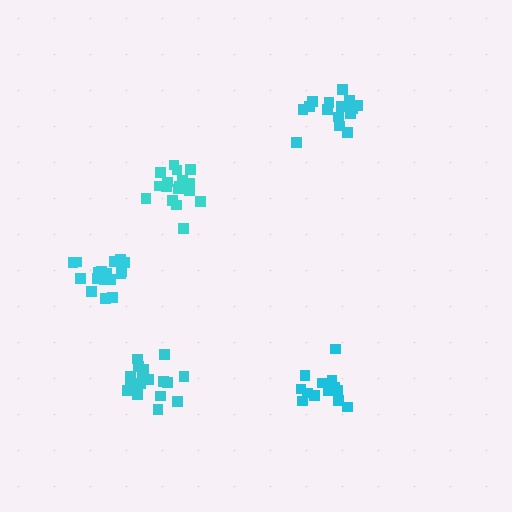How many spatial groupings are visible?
There are 5 spatial groupings.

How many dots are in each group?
Group 1: 16 dots, Group 2: 17 dots, Group 3: 16 dots, Group 4: 17 dots, Group 5: 18 dots (84 total).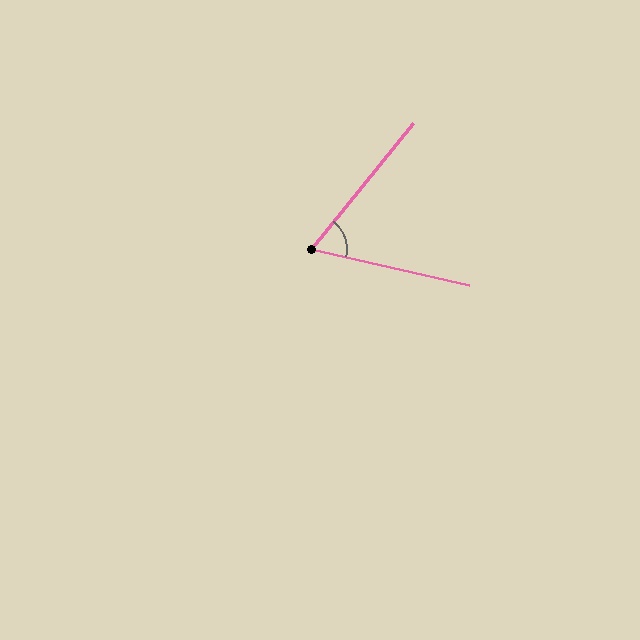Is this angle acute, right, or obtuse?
It is acute.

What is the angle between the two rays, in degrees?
Approximately 64 degrees.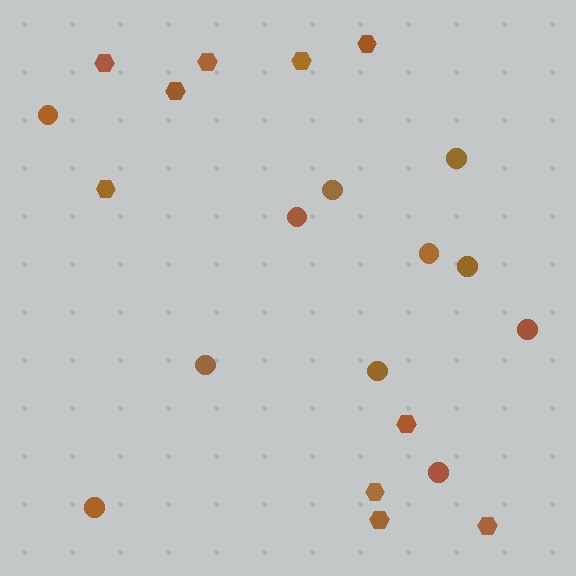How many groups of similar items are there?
There are 2 groups: one group of circles (11) and one group of hexagons (10).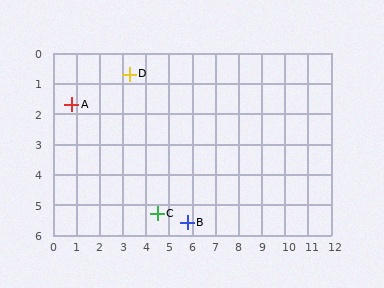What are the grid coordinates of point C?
Point C is at approximately (4.5, 5.3).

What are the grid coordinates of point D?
Point D is at approximately (3.3, 0.7).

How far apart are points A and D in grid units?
Points A and D are about 2.7 grid units apart.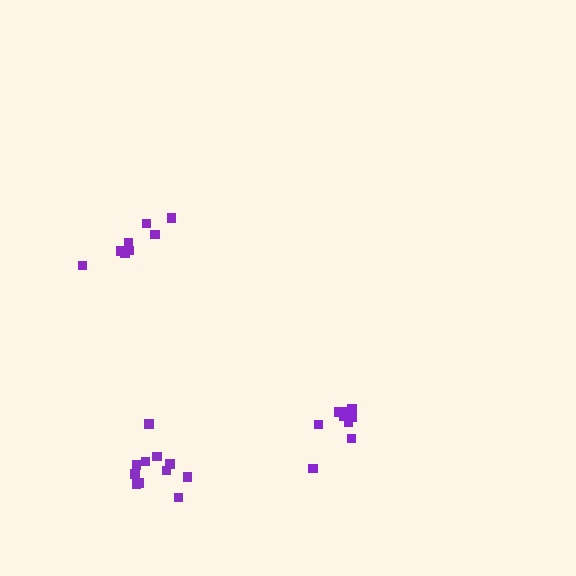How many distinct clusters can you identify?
There are 3 distinct clusters.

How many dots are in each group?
Group 1: 8 dots, Group 2: 9 dots, Group 3: 11 dots (28 total).